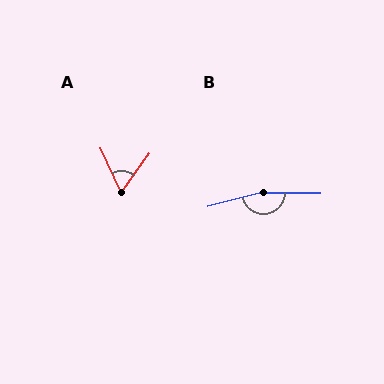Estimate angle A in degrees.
Approximately 61 degrees.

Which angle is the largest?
B, at approximately 165 degrees.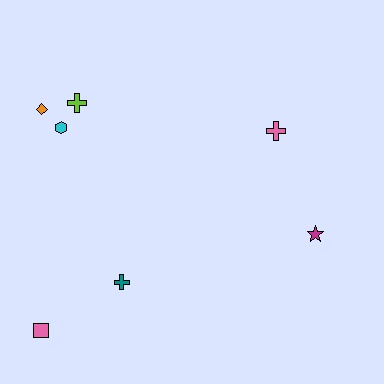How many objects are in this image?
There are 7 objects.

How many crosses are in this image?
There are 3 crosses.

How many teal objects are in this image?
There is 1 teal object.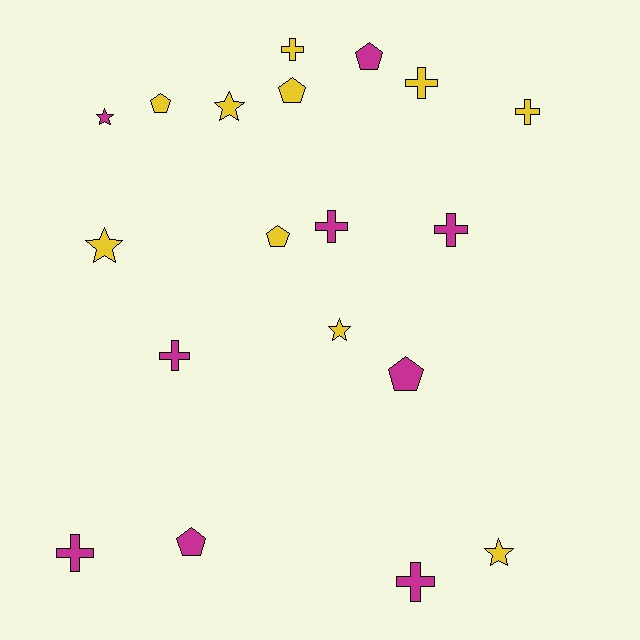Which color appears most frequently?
Yellow, with 10 objects.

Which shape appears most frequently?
Cross, with 8 objects.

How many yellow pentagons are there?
There are 3 yellow pentagons.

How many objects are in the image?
There are 19 objects.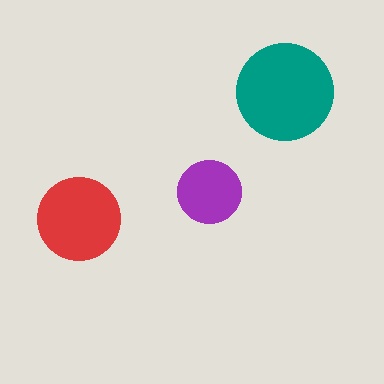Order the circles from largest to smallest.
the teal one, the red one, the purple one.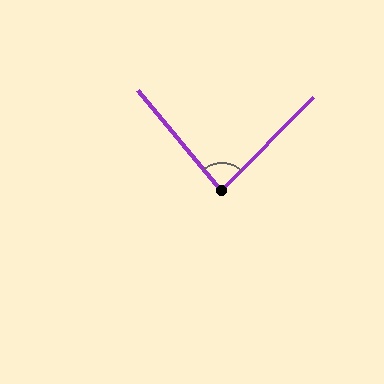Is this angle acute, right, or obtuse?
It is acute.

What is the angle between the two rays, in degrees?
Approximately 84 degrees.